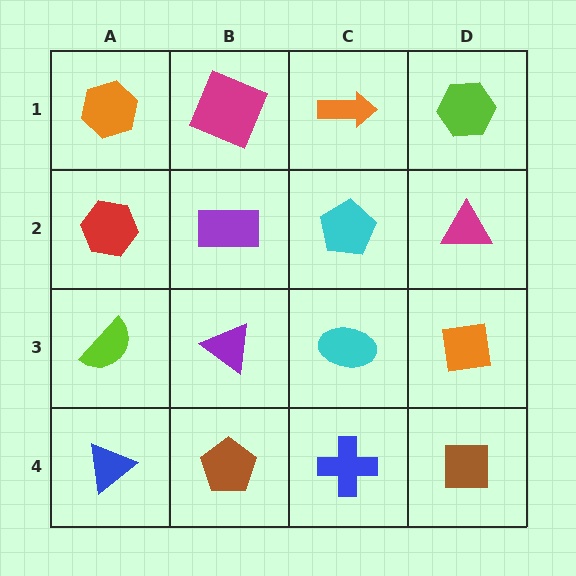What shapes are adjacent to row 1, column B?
A purple rectangle (row 2, column B), an orange hexagon (row 1, column A), an orange arrow (row 1, column C).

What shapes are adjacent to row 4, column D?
An orange square (row 3, column D), a blue cross (row 4, column C).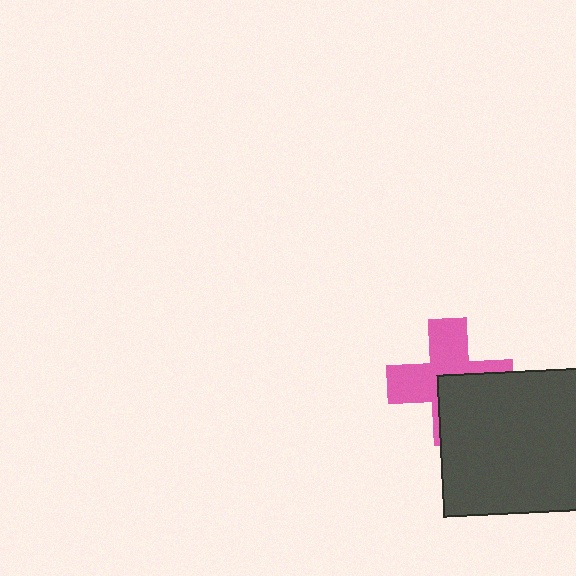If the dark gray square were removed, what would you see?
You would see the complete pink cross.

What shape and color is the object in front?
The object in front is a dark gray square.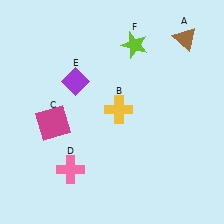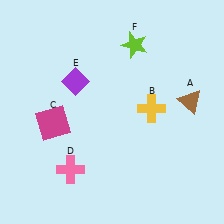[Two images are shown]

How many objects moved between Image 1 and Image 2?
2 objects moved between the two images.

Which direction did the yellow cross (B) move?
The yellow cross (B) moved right.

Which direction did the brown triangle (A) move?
The brown triangle (A) moved down.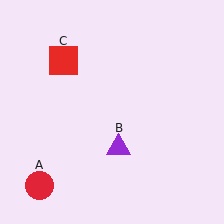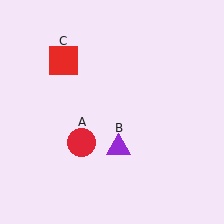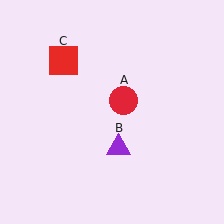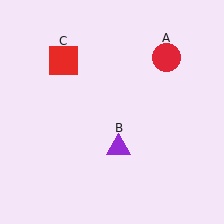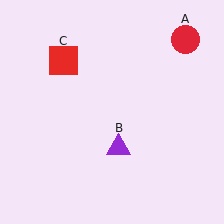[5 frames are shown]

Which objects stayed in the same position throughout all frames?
Purple triangle (object B) and red square (object C) remained stationary.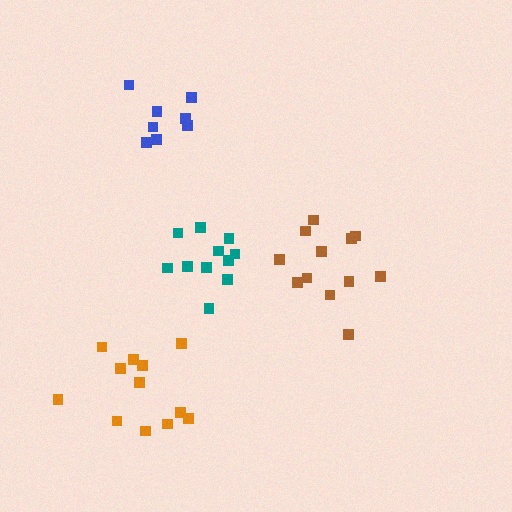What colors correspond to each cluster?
The clusters are colored: brown, blue, teal, orange.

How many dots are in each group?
Group 1: 12 dots, Group 2: 8 dots, Group 3: 11 dots, Group 4: 12 dots (43 total).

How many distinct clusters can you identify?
There are 4 distinct clusters.